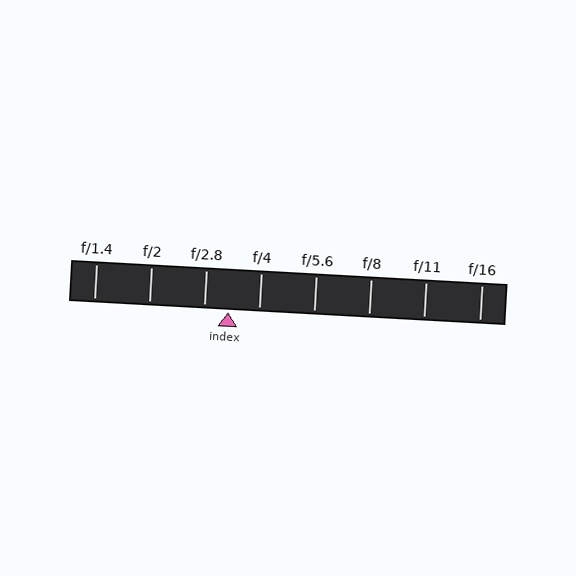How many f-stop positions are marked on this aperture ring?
There are 8 f-stop positions marked.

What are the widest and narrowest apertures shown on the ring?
The widest aperture shown is f/1.4 and the narrowest is f/16.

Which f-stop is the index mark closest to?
The index mark is closest to f/2.8.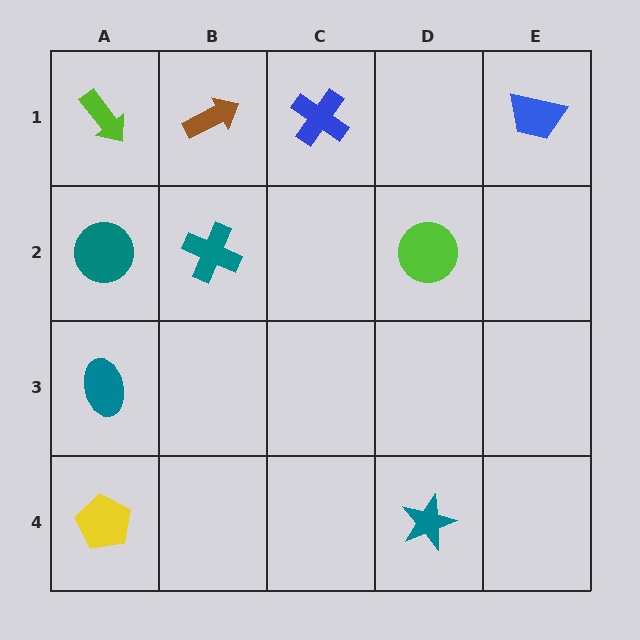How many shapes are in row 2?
3 shapes.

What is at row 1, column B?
A brown arrow.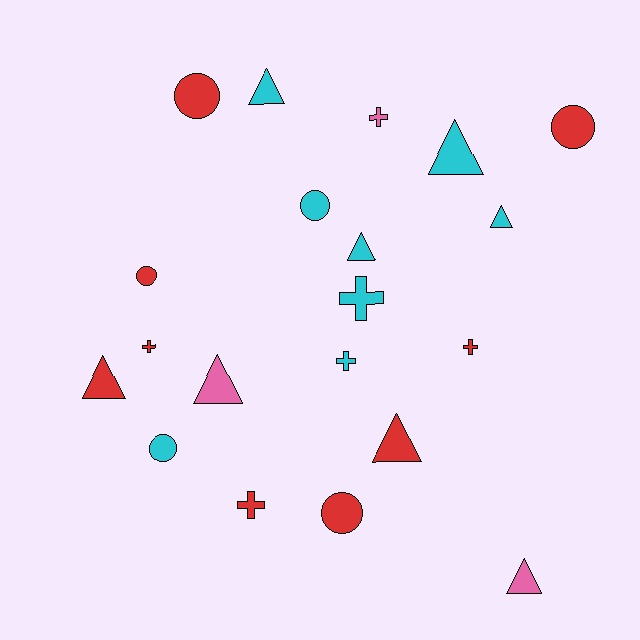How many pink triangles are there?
There are 2 pink triangles.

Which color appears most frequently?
Red, with 9 objects.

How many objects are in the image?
There are 20 objects.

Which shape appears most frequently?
Triangle, with 8 objects.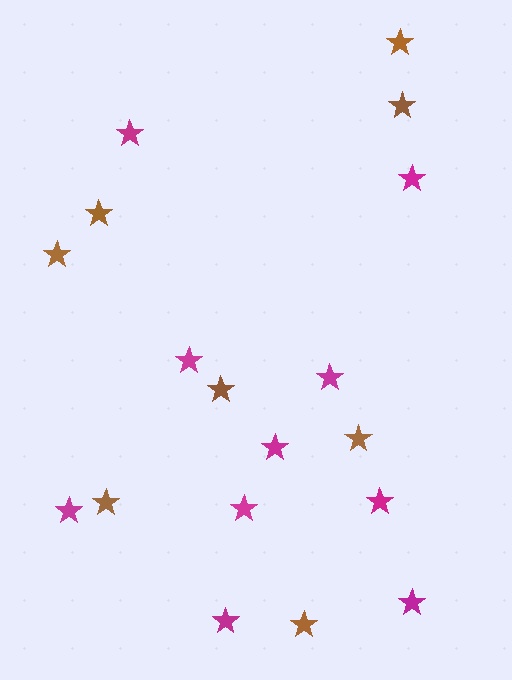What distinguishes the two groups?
There are 2 groups: one group of brown stars (8) and one group of magenta stars (10).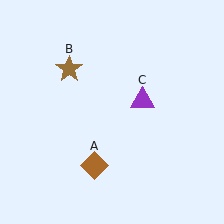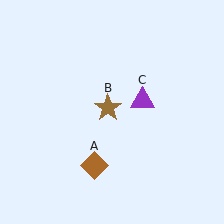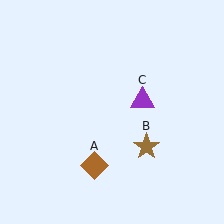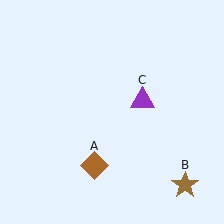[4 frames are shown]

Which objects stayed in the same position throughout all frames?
Brown diamond (object A) and purple triangle (object C) remained stationary.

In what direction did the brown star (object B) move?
The brown star (object B) moved down and to the right.